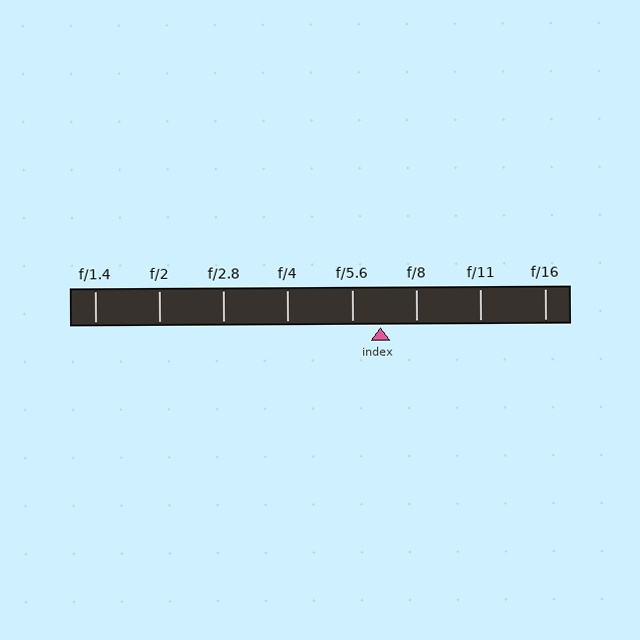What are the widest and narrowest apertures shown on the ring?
The widest aperture shown is f/1.4 and the narrowest is f/16.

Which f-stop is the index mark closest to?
The index mark is closest to f/5.6.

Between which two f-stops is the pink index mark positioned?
The index mark is between f/5.6 and f/8.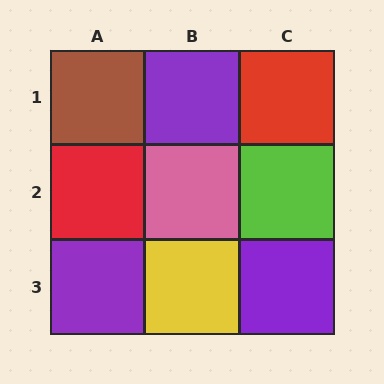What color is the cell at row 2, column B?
Pink.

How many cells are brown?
1 cell is brown.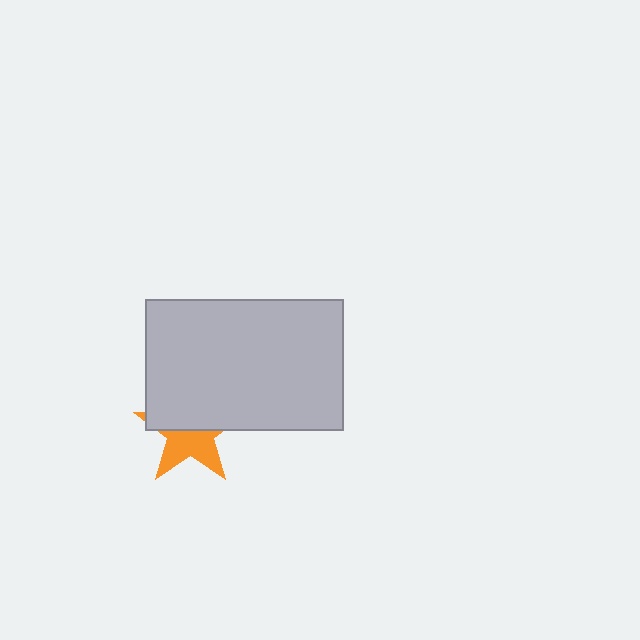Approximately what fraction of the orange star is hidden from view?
Roughly 53% of the orange star is hidden behind the light gray rectangle.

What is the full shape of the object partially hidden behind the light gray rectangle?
The partially hidden object is an orange star.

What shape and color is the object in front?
The object in front is a light gray rectangle.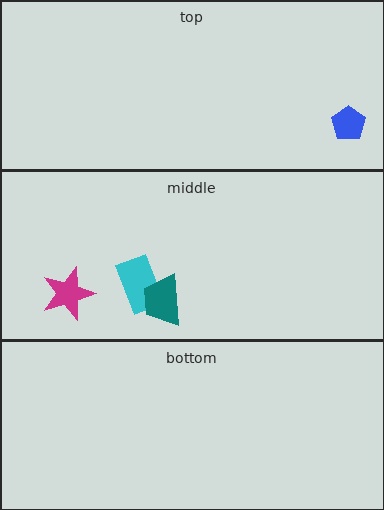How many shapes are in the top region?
1.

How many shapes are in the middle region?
3.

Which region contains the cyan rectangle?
The middle region.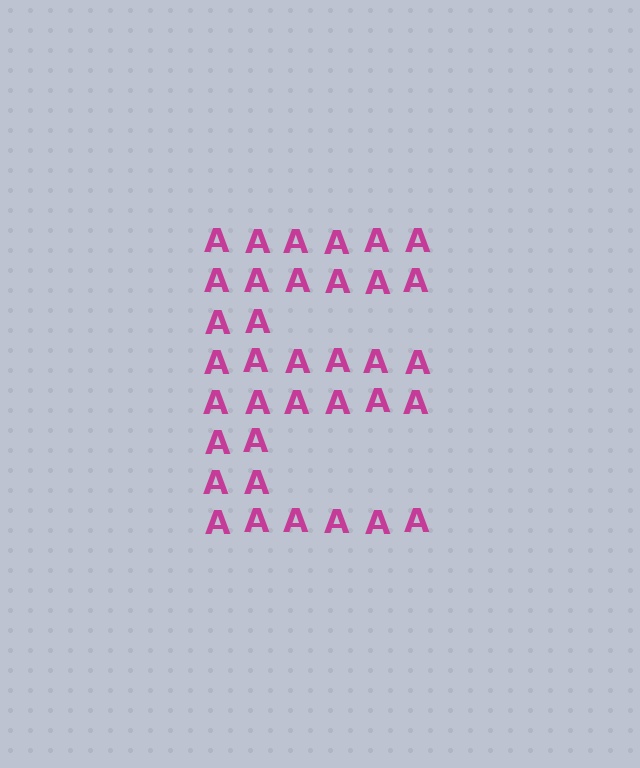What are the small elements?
The small elements are letter A's.